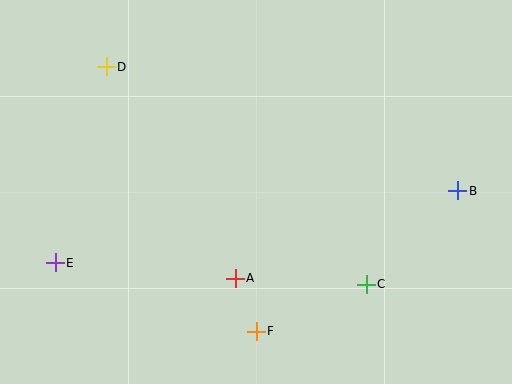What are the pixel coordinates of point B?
Point B is at (458, 191).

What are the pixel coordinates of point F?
Point F is at (256, 331).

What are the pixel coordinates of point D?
Point D is at (106, 67).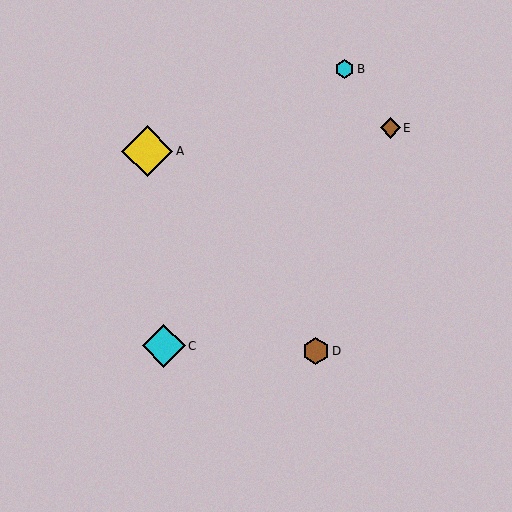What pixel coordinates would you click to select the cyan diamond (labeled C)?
Click at (164, 346) to select the cyan diamond C.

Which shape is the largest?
The yellow diamond (labeled A) is the largest.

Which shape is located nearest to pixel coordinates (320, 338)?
The brown hexagon (labeled D) at (316, 351) is nearest to that location.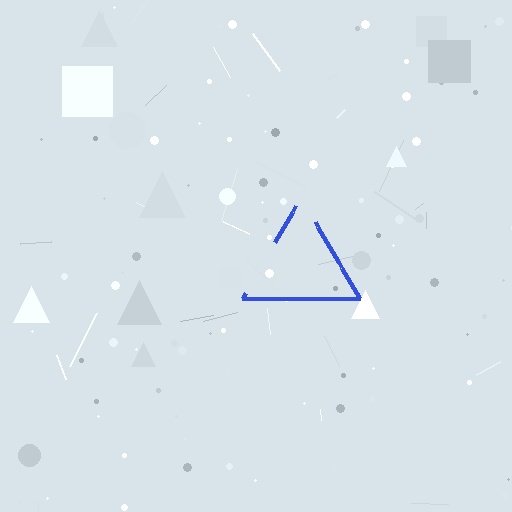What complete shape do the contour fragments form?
The contour fragments form a triangle.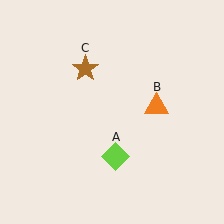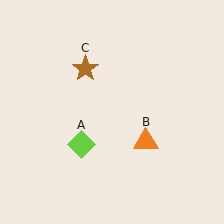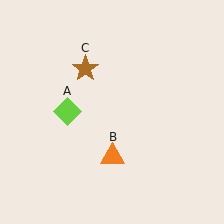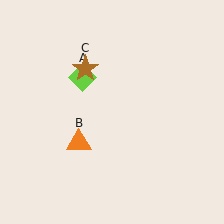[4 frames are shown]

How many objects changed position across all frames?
2 objects changed position: lime diamond (object A), orange triangle (object B).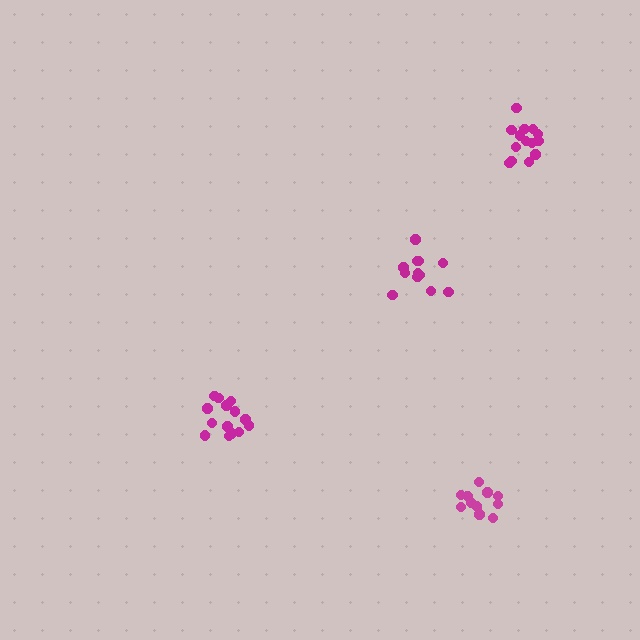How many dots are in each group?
Group 1: 12 dots, Group 2: 15 dots, Group 3: 14 dots, Group 4: 11 dots (52 total).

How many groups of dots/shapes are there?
There are 4 groups.